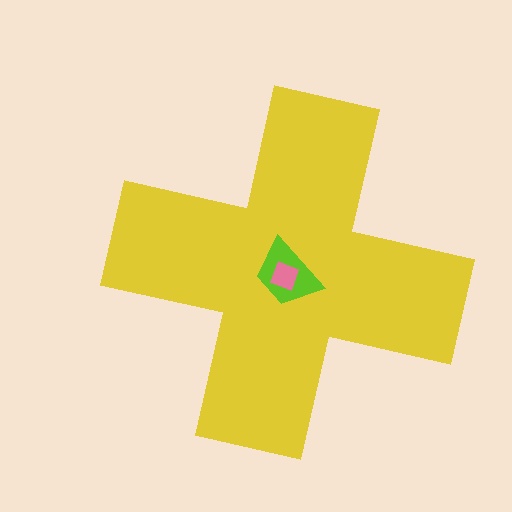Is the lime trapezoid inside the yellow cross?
Yes.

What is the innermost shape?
The pink diamond.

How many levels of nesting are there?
3.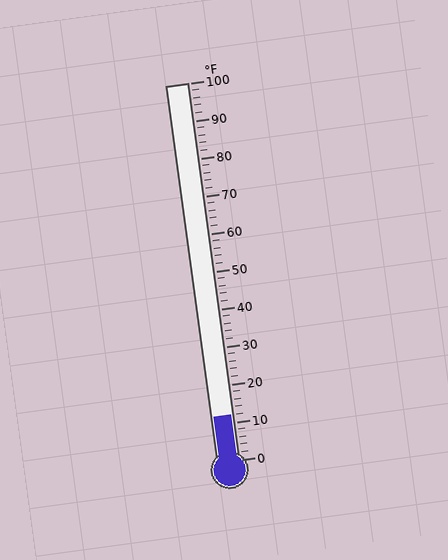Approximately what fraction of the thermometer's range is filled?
The thermometer is filled to approximately 10% of its range.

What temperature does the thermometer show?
The thermometer shows approximately 12°F.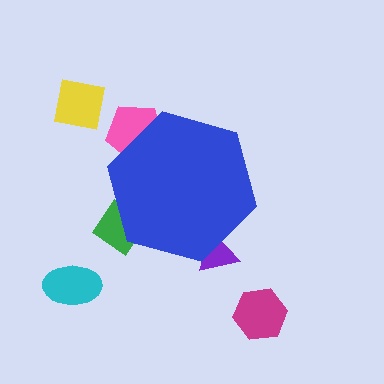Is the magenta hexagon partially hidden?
No, the magenta hexagon is fully visible.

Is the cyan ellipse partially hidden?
No, the cyan ellipse is fully visible.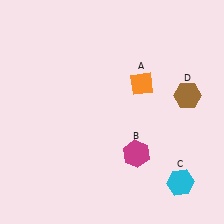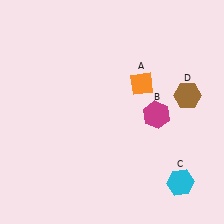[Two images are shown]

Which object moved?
The magenta hexagon (B) moved up.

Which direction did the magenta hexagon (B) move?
The magenta hexagon (B) moved up.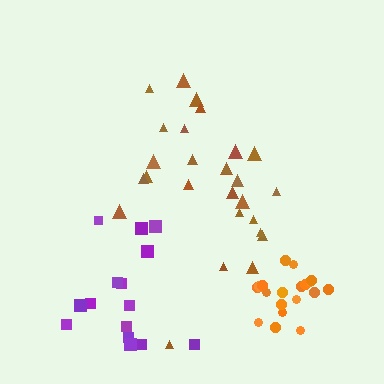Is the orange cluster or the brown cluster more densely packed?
Orange.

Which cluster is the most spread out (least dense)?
Purple.